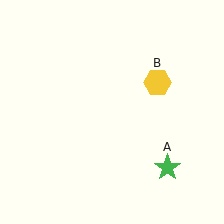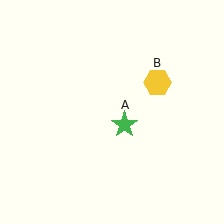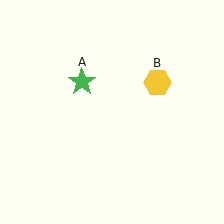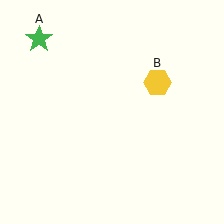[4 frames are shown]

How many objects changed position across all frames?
1 object changed position: green star (object A).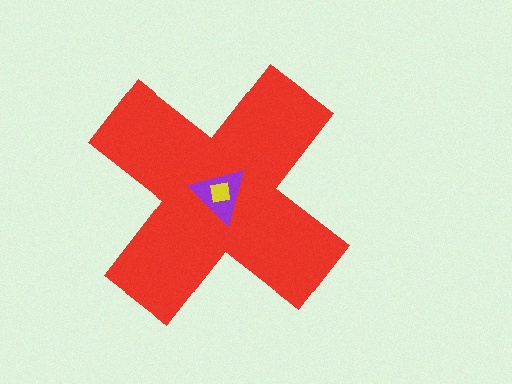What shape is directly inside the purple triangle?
The yellow square.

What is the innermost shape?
The yellow square.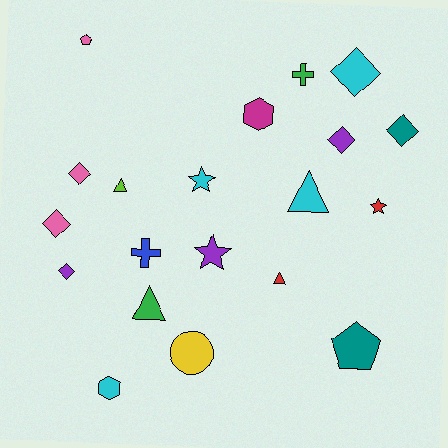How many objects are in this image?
There are 20 objects.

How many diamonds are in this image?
There are 6 diamonds.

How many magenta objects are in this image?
There is 1 magenta object.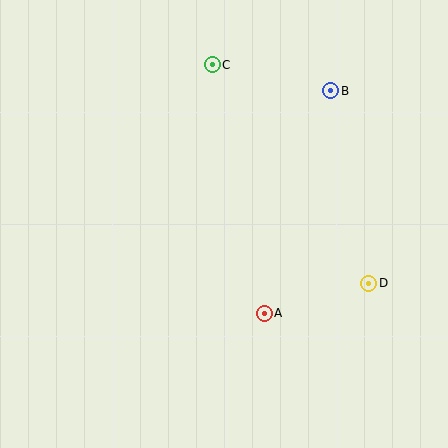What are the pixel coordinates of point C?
Point C is at (212, 65).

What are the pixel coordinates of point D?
Point D is at (369, 283).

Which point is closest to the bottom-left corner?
Point A is closest to the bottom-left corner.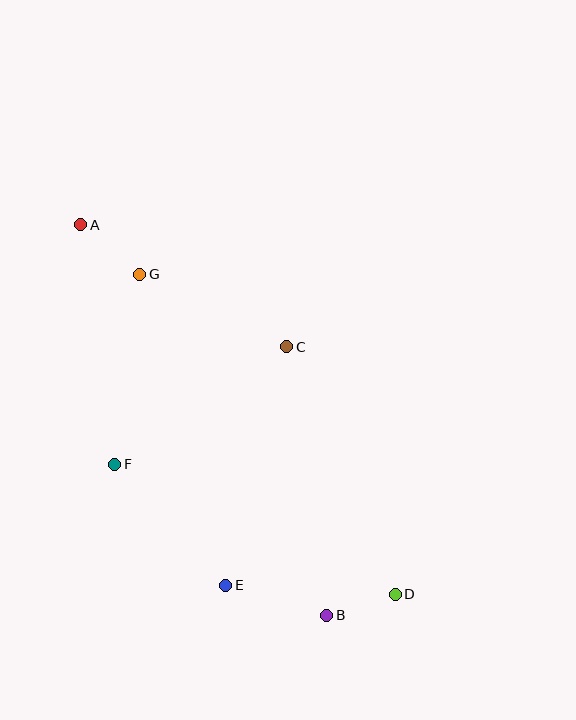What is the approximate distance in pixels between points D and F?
The distance between D and F is approximately 309 pixels.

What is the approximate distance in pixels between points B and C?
The distance between B and C is approximately 271 pixels.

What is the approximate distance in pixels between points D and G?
The distance between D and G is approximately 410 pixels.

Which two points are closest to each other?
Points B and D are closest to each other.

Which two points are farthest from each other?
Points A and D are farthest from each other.